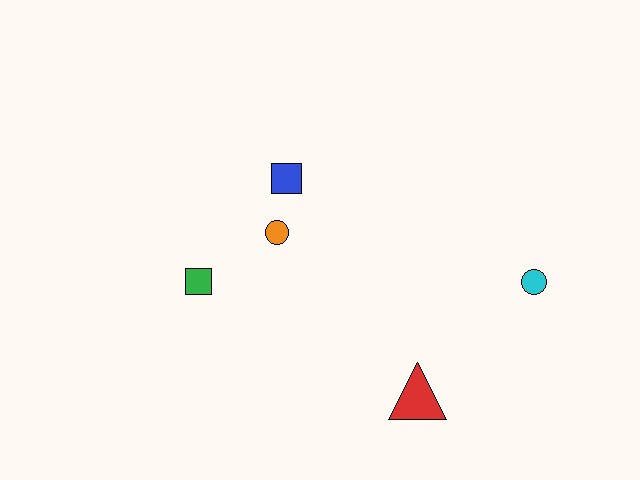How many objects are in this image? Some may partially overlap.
There are 5 objects.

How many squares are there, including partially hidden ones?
There are 2 squares.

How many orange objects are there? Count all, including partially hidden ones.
There is 1 orange object.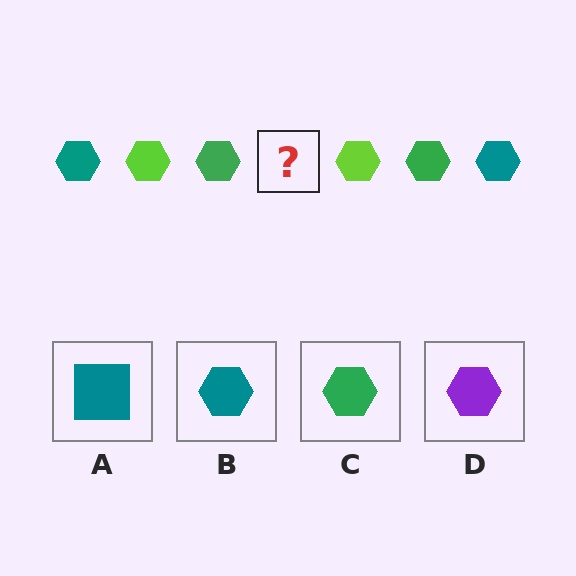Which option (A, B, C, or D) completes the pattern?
B.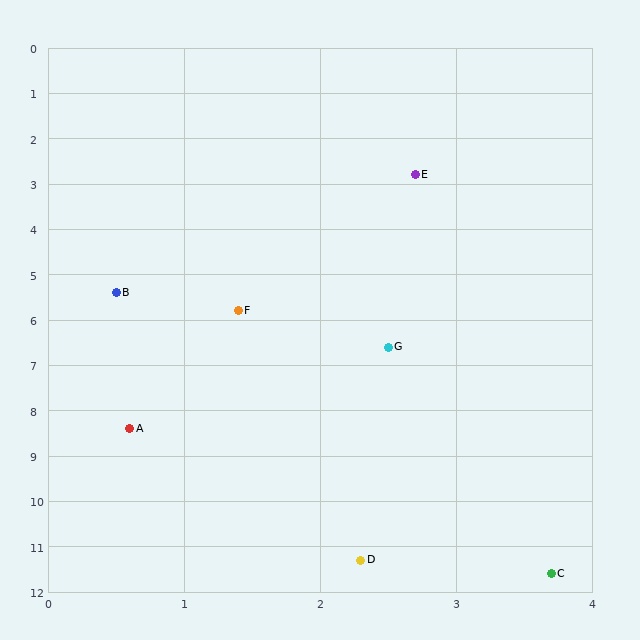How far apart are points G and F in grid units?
Points G and F are about 1.4 grid units apart.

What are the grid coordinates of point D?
Point D is at approximately (2.3, 11.3).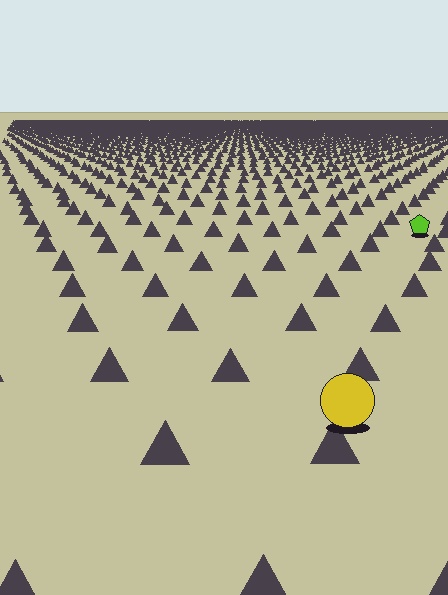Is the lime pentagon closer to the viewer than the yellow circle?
No. The yellow circle is closer — you can tell from the texture gradient: the ground texture is coarser near it.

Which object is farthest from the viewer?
The lime pentagon is farthest from the viewer. It appears smaller and the ground texture around it is denser.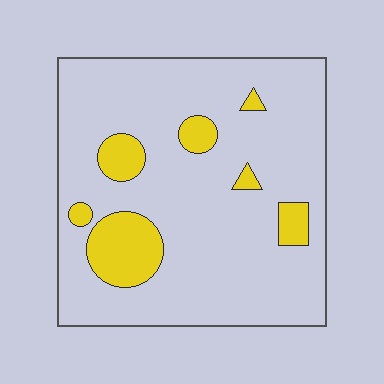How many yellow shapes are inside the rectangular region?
7.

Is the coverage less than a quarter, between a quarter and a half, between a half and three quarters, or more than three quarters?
Less than a quarter.